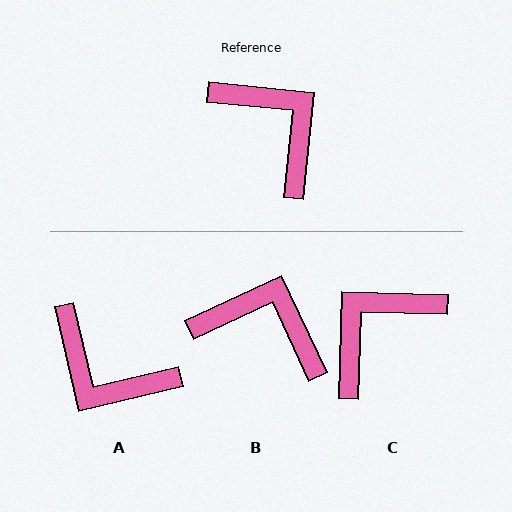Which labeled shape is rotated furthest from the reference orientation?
A, about 161 degrees away.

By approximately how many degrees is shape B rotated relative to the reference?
Approximately 31 degrees counter-clockwise.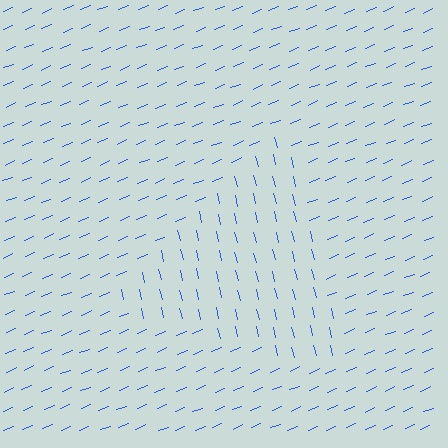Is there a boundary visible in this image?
Yes, there is a texture boundary formed by a change in line orientation.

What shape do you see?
I see a triangle.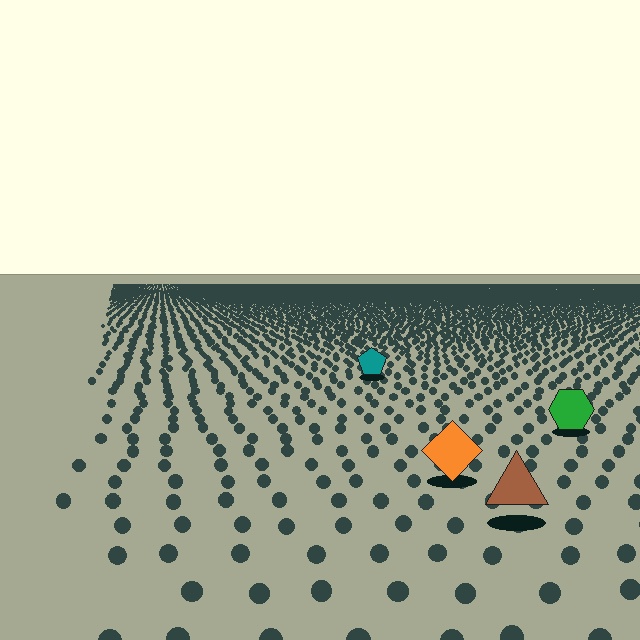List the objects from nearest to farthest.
From nearest to farthest: the brown triangle, the orange diamond, the green hexagon, the teal pentagon.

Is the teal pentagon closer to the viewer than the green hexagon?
No. The green hexagon is closer — you can tell from the texture gradient: the ground texture is coarser near it.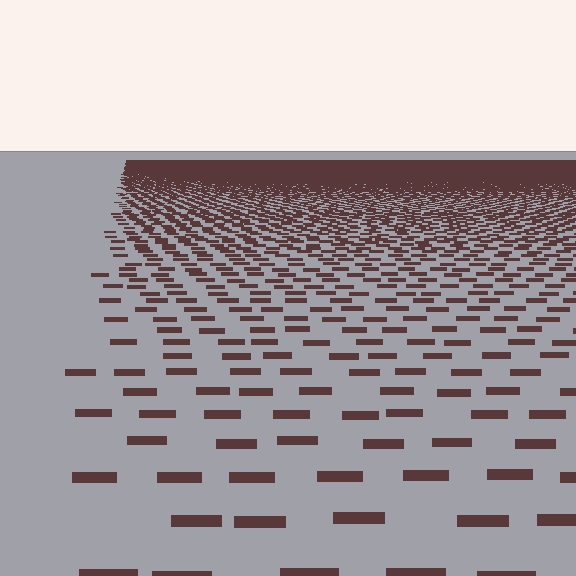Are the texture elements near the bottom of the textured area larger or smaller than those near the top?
Larger. Near the bottom, elements are closer to the viewer and appear at a bigger on-screen size.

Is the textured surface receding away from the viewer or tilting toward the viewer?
The surface is receding away from the viewer. Texture elements get smaller and denser toward the top.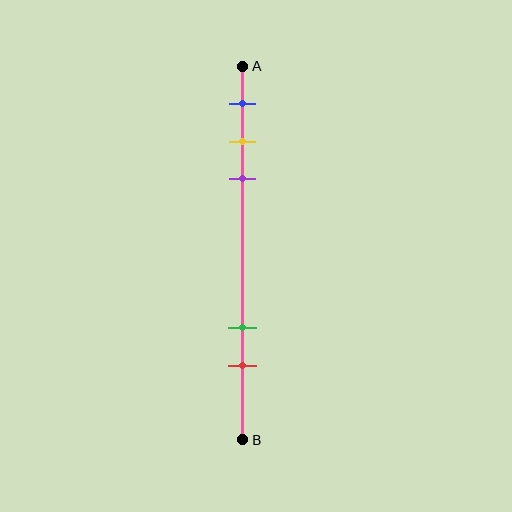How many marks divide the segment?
There are 5 marks dividing the segment.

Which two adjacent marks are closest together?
The yellow and purple marks are the closest adjacent pair.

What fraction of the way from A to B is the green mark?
The green mark is approximately 70% (0.7) of the way from A to B.